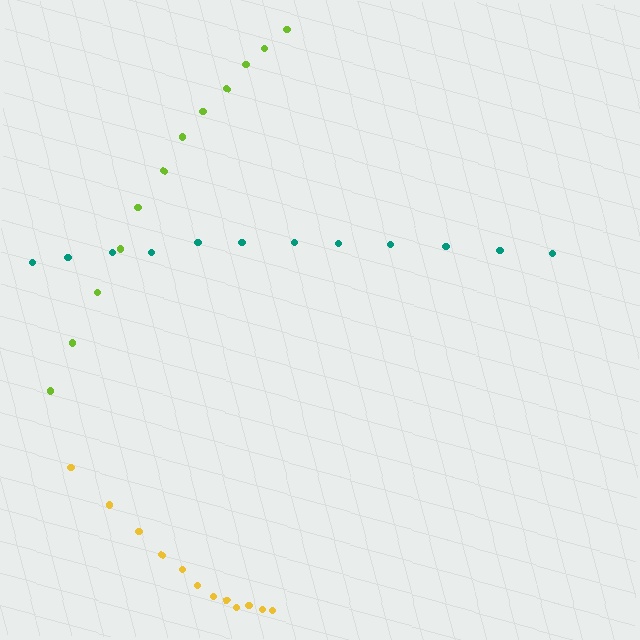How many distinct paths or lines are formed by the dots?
There are 3 distinct paths.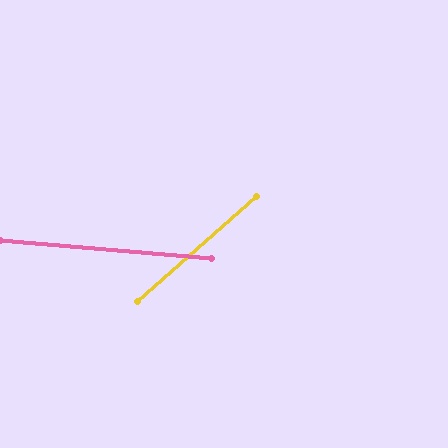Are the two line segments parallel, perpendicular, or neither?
Neither parallel nor perpendicular — they differ by about 46°.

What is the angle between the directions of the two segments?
Approximately 46 degrees.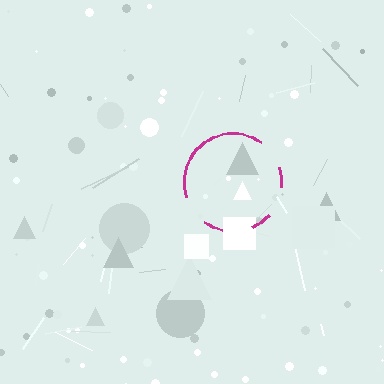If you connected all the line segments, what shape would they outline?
They would outline a circle.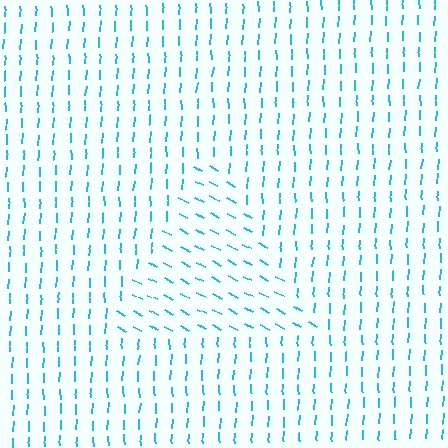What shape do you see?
I see a triangle.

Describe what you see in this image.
The image is filled with small cyan line segments. A triangle region in the image has lines oriented differently from the surrounding lines, creating a visible texture boundary.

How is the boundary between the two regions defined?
The boundary is defined purely by a change in line orientation (approximately 65 degrees difference). All lines are the same color and thickness.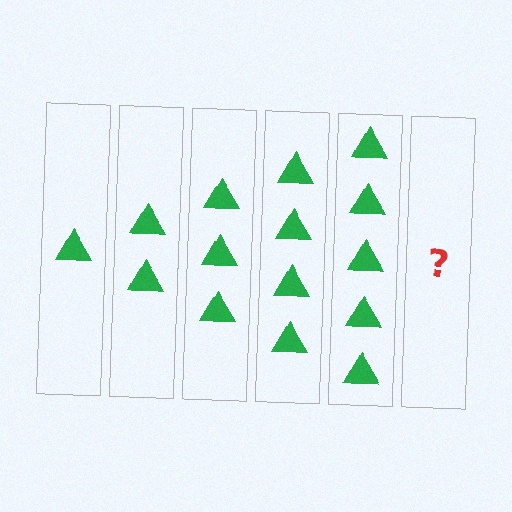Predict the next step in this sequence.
The next step is 6 triangles.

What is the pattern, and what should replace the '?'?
The pattern is that each step adds one more triangle. The '?' should be 6 triangles.